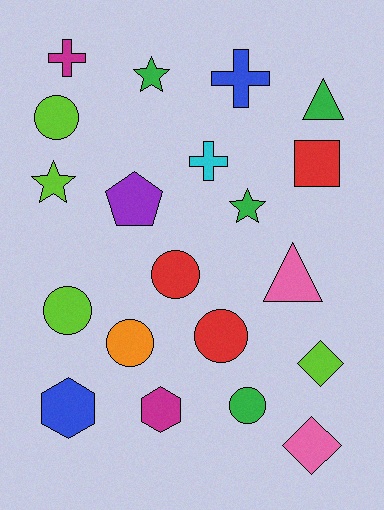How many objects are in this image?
There are 20 objects.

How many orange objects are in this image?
There is 1 orange object.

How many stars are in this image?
There are 3 stars.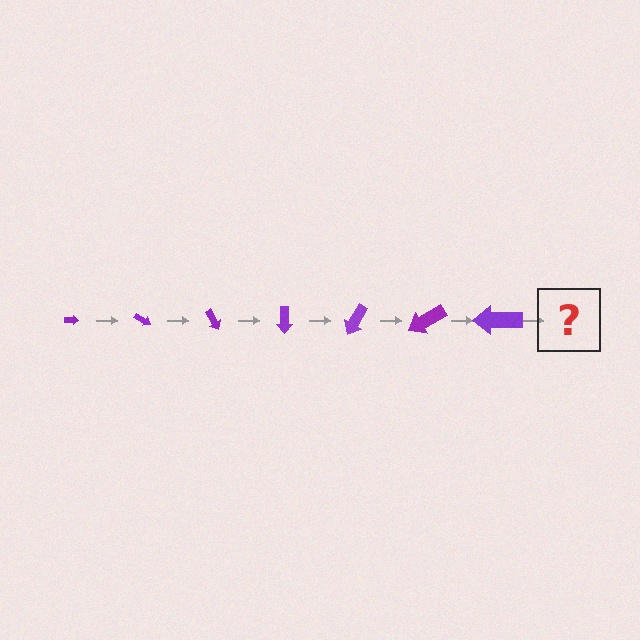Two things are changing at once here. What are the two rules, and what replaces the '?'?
The two rules are that the arrow grows larger each step and it rotates 30 degrees each step. The '?' should be an arrow, larger than the previous one and rotated 210 degrees from the start.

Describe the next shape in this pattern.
It should be an arrow, larger than the previous one and rotated 210 degrees from the start.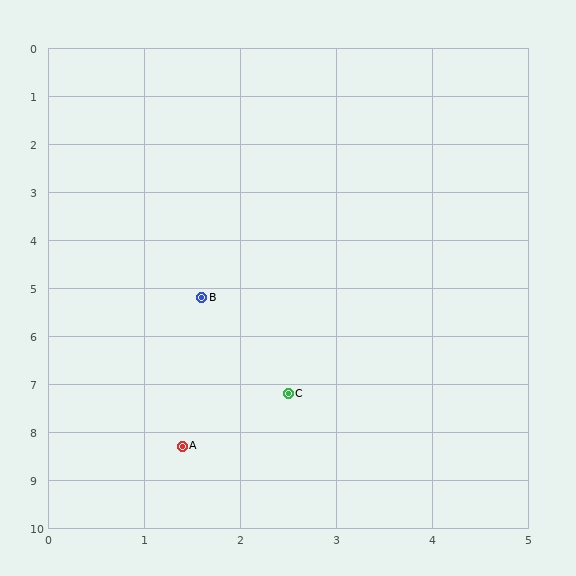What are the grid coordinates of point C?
Point C is at approximately (2.5, 7.2).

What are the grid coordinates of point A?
Point A is at approximately (1.4, 8.3).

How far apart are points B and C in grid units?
Points B and C are about 2.2 grid units apart.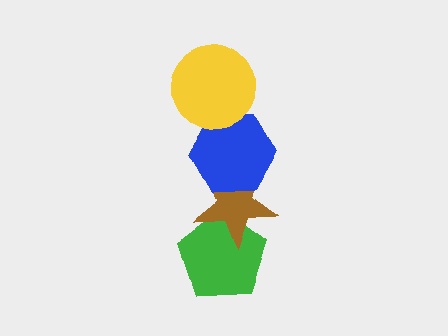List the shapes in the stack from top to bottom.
From top to bottom: the yellow circle, the blue hexagon, the brown star, the green pentagon.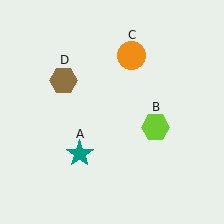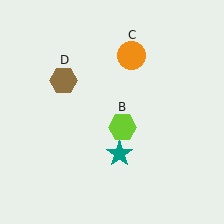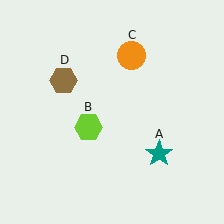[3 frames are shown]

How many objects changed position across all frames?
2 objects changed position: teal star (object A), lime hexagon (object B).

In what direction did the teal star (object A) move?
The teal star (object A) moved right.